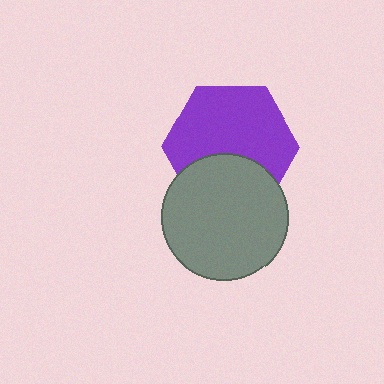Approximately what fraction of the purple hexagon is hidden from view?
Roughly 34% of the purple hexagon is hidden behind the gray circle.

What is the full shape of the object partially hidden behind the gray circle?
The partially hidden object is a purple hexagon.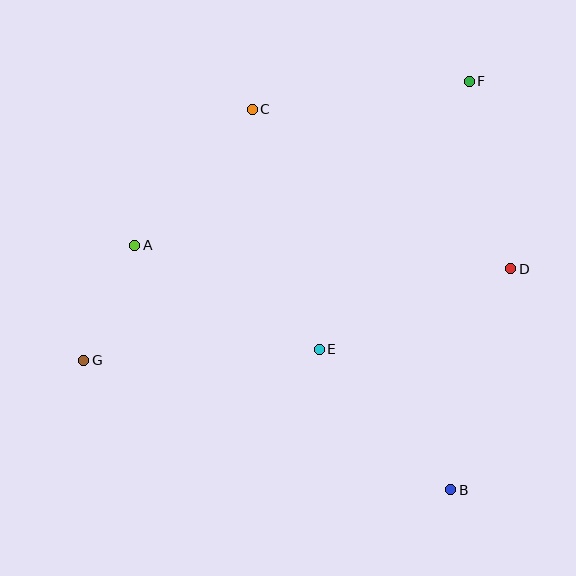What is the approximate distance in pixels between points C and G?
The distance between C and G is approximately 302 pixels.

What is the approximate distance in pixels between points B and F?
The distance between B and F is approximately 409 pixels.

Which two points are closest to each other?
Points A and G are closest to each other.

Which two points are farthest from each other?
Points F and G are farthest from each other.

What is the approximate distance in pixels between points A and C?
The distance between A and C is approximately 180 pixels.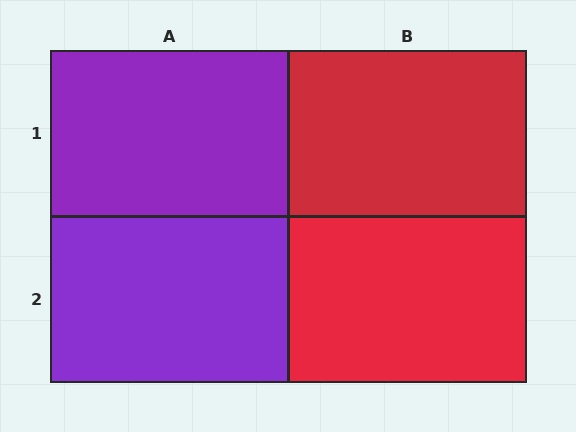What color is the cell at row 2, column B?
Red.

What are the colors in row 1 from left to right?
Purple, red.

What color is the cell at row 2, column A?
Purple.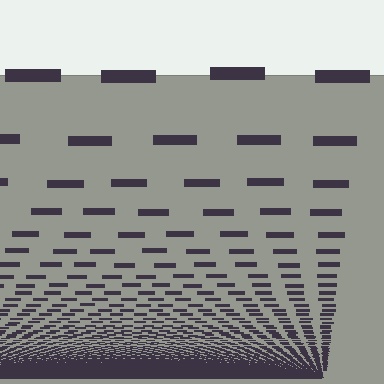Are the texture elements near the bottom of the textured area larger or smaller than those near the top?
Smaller. The gradient is inverted — elements near the bottom are smaller and denser.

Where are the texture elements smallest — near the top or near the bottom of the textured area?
Near the bottom.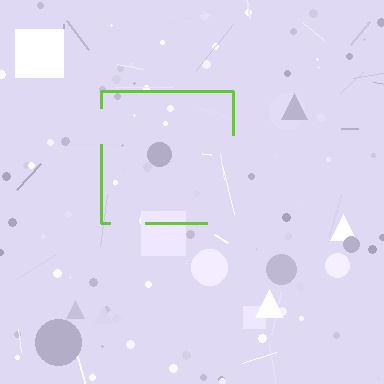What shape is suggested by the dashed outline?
The dashed outline suggests a square.